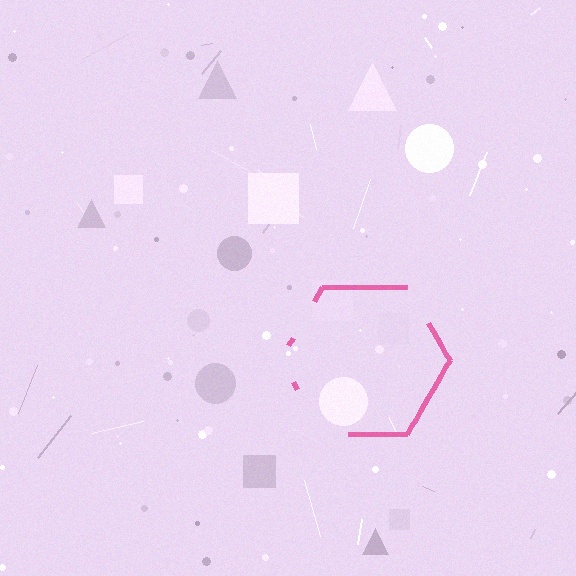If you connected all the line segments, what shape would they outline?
They would outline a hexagon.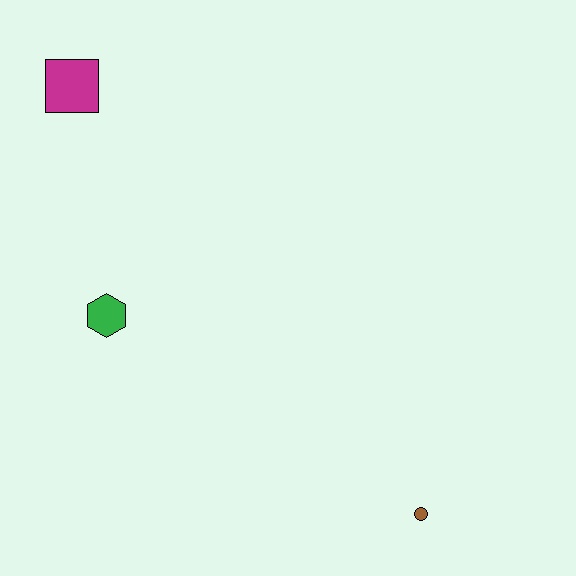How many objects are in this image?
There are 3 objects.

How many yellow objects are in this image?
There are no yellow objects.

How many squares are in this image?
There is 1 square.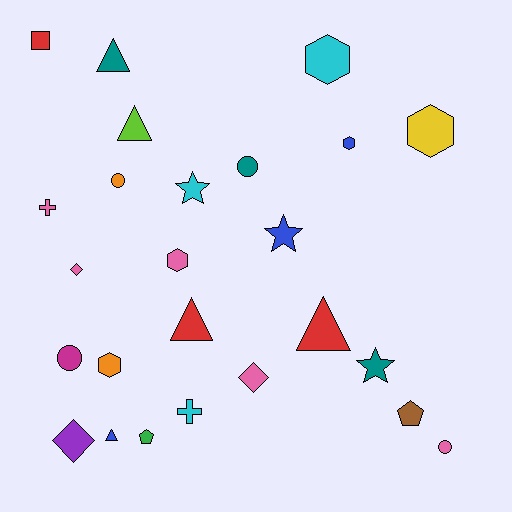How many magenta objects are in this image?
There is 1 magenta object.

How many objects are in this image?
There are 25 objects.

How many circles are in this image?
There are 4 circles.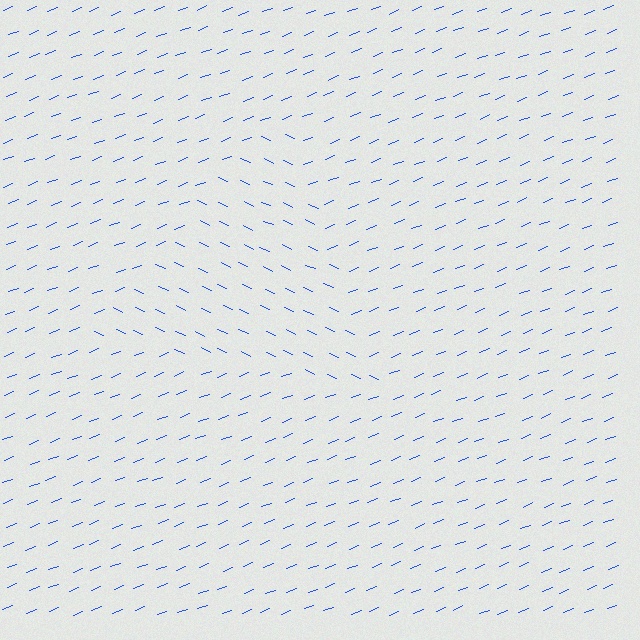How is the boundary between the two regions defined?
The boundary is defined purely by a change in line orientation (approximately 45 degrees difference). All lines are the same color and thickness.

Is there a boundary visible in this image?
Yes, there is a texture boundary formed by a change in line orientation.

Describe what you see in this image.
The image is filled with small blue line segments. A triangle region in the image has lines oriented differently from the surrounding lines, creating a visible texture boundary.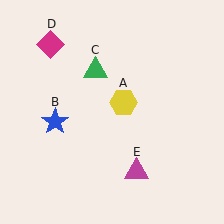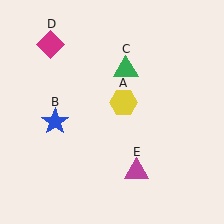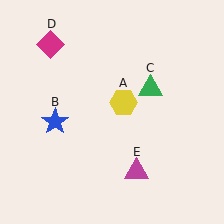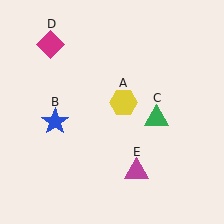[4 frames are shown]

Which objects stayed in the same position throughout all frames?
Yellow hexagon (object A) and blue star (object B) and magenta diamond (object D) and magenta triangle (object E) remained stationary.